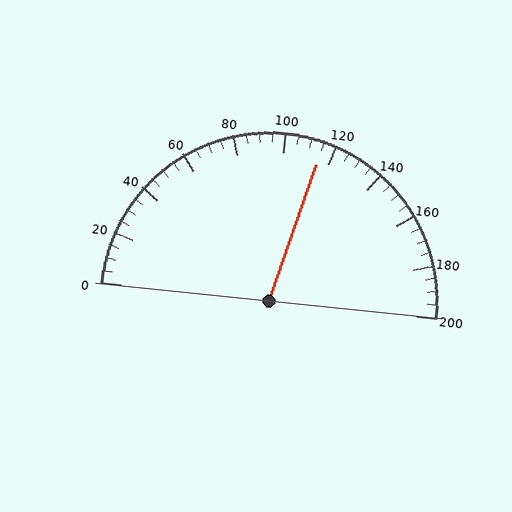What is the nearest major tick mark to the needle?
The nearest major tick mark is 120.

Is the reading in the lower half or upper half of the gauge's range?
The reading is in the upper half of the range (0 to 200).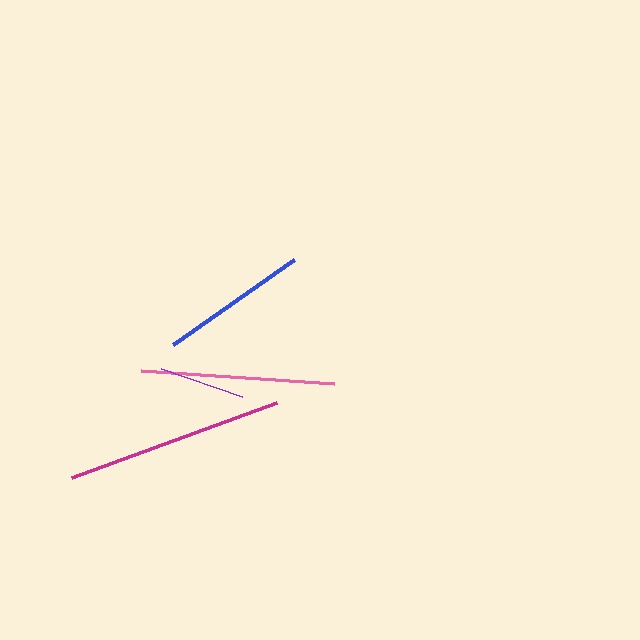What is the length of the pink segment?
The pink segment is approximately 193 pixels long.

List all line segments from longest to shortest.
From longest to shortest: magenta, pink, blue, purple.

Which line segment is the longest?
The magenta line is the longest at approximately 218 pixels.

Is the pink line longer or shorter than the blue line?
The pink line is longer than the blue line.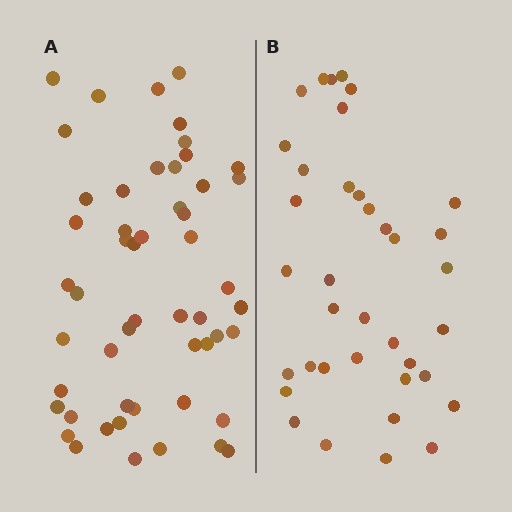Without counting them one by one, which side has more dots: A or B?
Region A (the left region) has more dots.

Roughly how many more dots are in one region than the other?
Region A has approximately 15 more dots than region B.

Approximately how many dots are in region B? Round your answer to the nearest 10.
About 40 dots. (The exact count is 37, which rounds to 40.)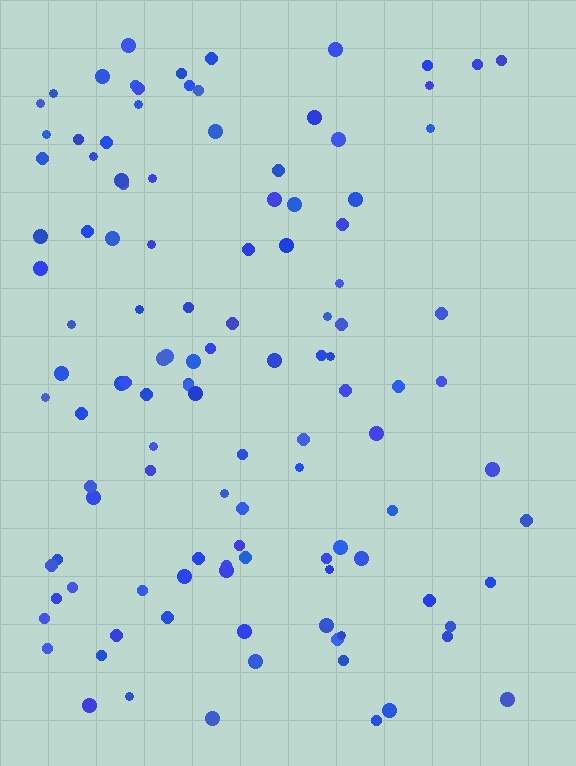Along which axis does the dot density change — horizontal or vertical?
Horizontal.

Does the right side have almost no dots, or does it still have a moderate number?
Still a moderate number, just noticeably fewer than the left.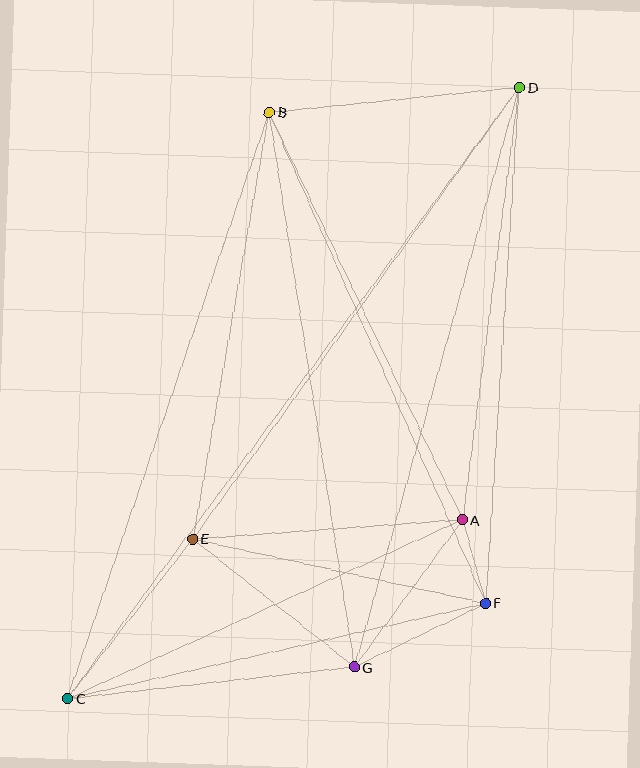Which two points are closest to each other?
Points A and F are closest to each other.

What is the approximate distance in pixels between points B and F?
The distance between B and F is approximately 536 pixels.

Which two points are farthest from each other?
Points C and D are farthest from each other.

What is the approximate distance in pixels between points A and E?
The distance between A and E is approximately 271 pixels.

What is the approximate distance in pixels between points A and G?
The distance between A and G is approximately 183 pixels.